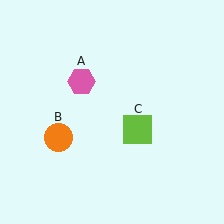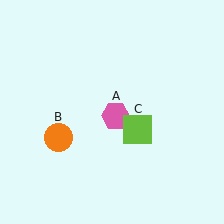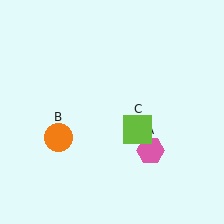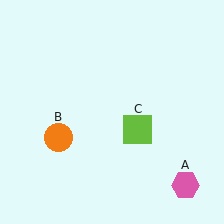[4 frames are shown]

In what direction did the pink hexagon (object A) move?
The pink hexagon (object A) moved down and to the right.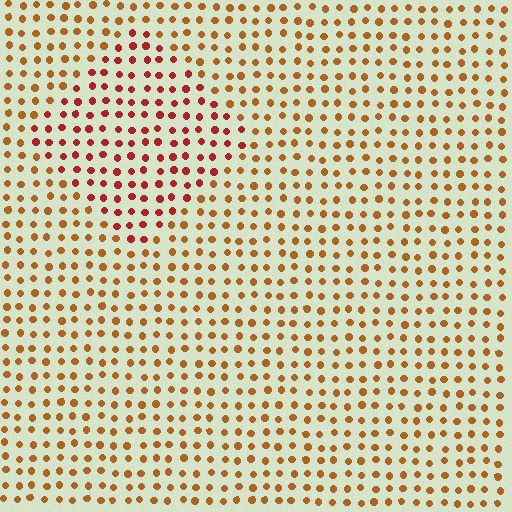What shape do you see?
I see a diamond.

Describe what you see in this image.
The image is filled with small brown elements in a uniform arrangement. A diamond-shaped region is visible where the elements are tinted to a slightly different hue, forming a subtle color boundary.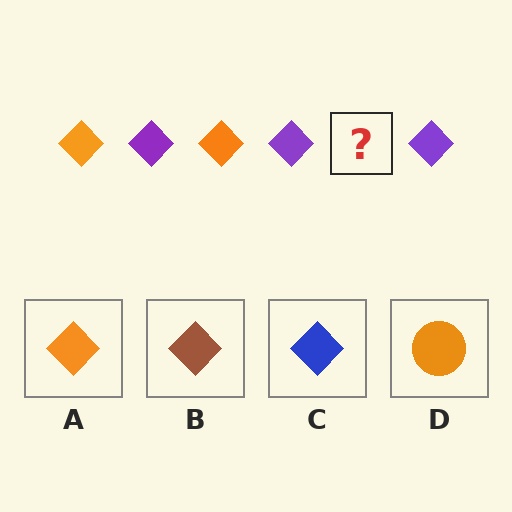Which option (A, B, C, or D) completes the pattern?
A.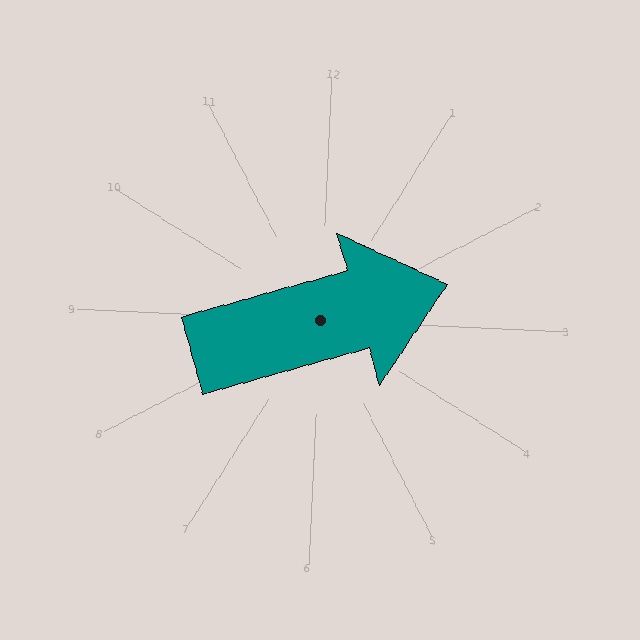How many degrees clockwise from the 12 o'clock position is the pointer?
Approximately 72 degrees.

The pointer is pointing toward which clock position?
Roughly 2 o'clock.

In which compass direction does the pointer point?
East.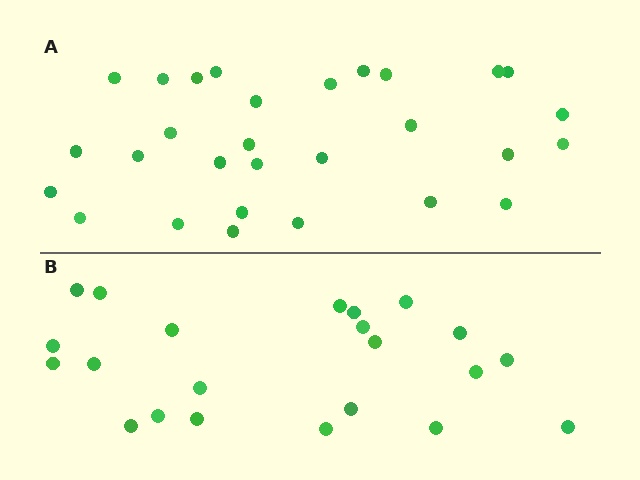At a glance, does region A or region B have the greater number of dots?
Region A (the top region) has more dots.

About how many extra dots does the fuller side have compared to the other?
Region A has roughly 8 or so more dots than region B.